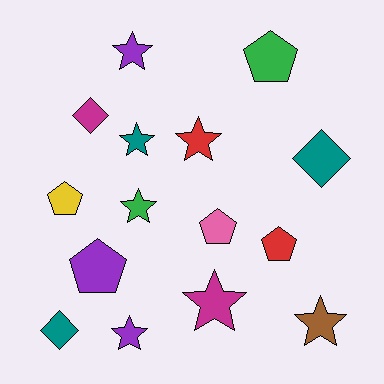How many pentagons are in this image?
There are 5 pentagons.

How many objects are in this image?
There are 15 objects.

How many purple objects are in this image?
There are 3 purple objects.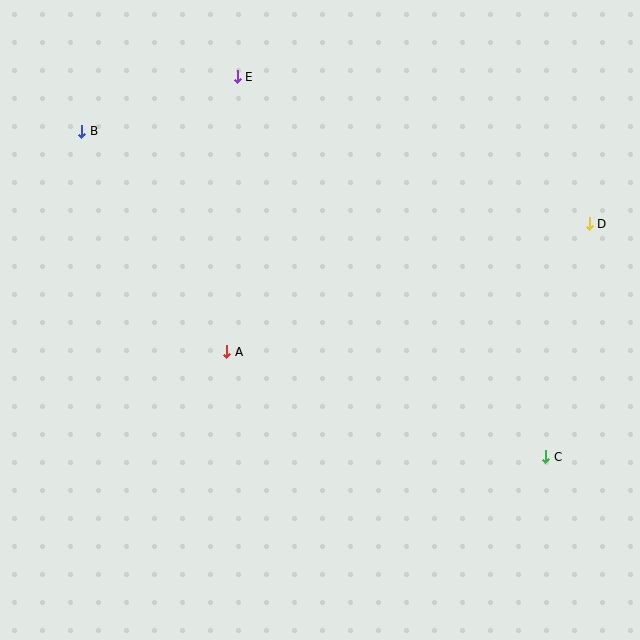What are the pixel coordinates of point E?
Point E is at (237, 77).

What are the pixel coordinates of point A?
Point A is at (227, 352).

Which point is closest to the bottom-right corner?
Point C is closest to the bottom-right corner.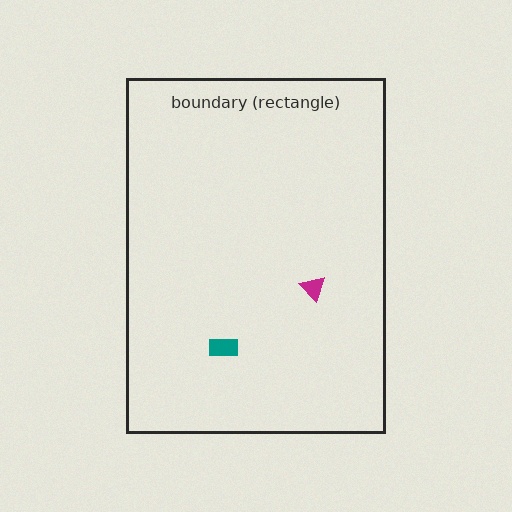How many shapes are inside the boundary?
2 inside, 0 outside.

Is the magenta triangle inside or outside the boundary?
Inside.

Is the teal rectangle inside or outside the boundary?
Inside.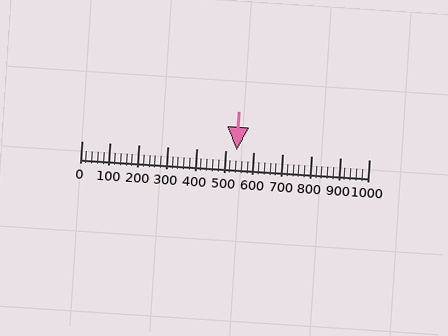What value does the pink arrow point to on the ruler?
The pink arrow points to approximately 540.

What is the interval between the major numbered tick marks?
The major tick marks are spaced 100 units apart.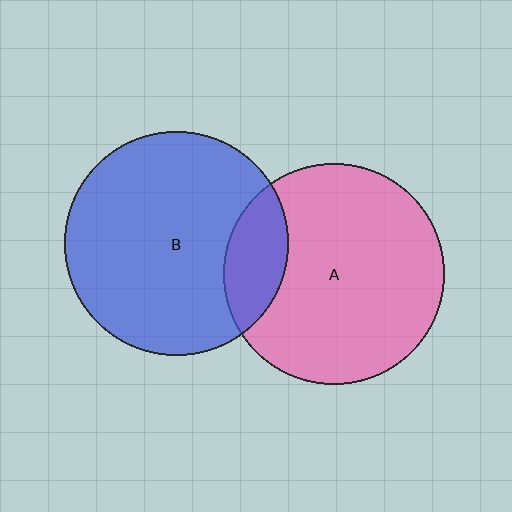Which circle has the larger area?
Circle B (blue).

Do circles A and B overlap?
Yes.